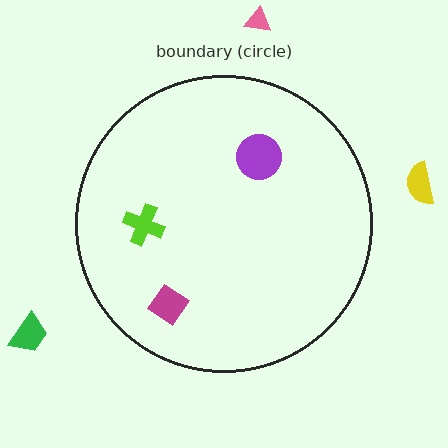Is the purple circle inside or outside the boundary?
Inside.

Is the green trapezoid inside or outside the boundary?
Outside.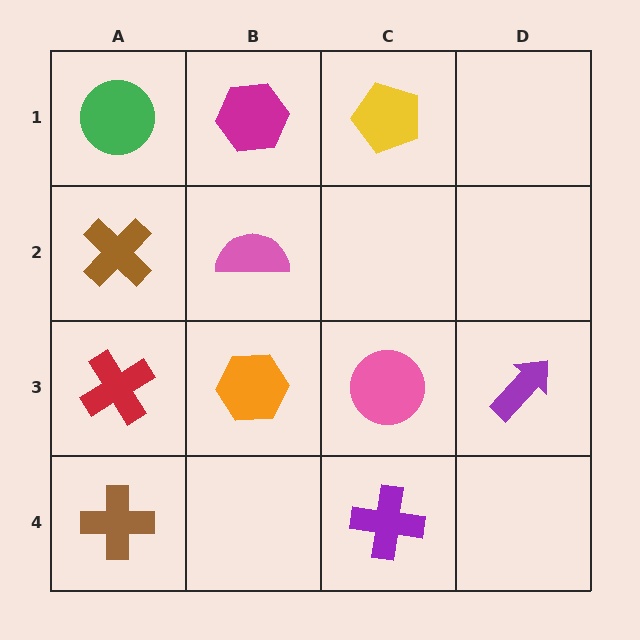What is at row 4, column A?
A brown cross.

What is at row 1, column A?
A green circle.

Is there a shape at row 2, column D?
No, that cell is empty.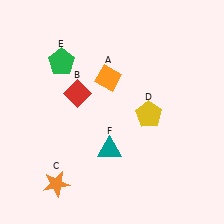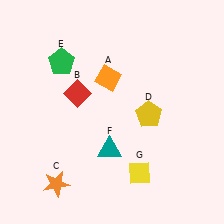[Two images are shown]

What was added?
A yellow diamond (G) was added in Image 2.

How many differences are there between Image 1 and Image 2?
There is 1 difference between the two images.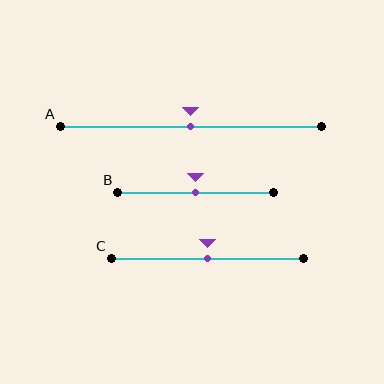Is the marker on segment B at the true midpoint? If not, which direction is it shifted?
Yes, the marker on segment B is at the true midpoint.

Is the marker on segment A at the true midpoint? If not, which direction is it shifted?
Yes, the marker on segment A is at the true midpoint.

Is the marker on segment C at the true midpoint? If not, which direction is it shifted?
Yes, the marker on segment C is at the true midpoint.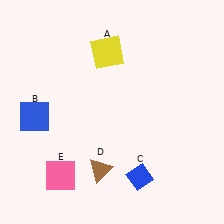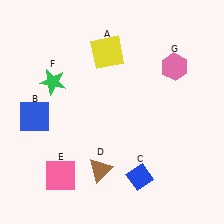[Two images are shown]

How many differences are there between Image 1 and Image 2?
There are 2 differences between the two images.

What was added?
A green star (F), a pink hexagon (G) were added in Image 2.